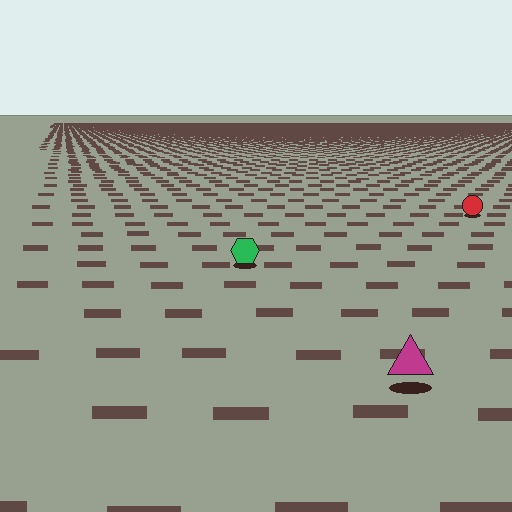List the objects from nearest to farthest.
From nearest to farthest: the magenta triangle, the green hexagon, the red circle.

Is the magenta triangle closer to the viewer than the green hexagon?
Yes. The magenta triangle is closer — you can tell from the texture gradient: the ground texture is coarser near it.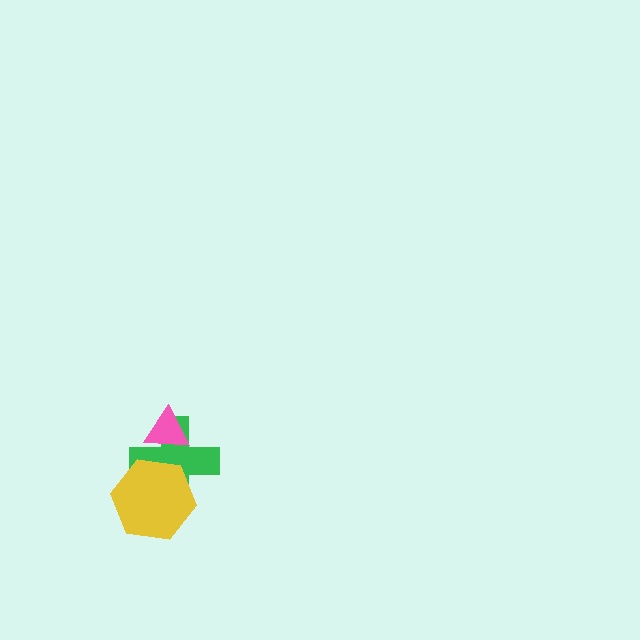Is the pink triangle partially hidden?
No, no other shape covers it.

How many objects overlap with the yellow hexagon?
1 object overlaps with the yellow hexagon.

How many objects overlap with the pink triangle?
1 object overlaps with the pink triangle.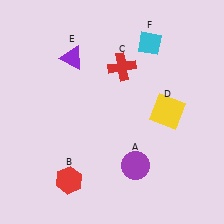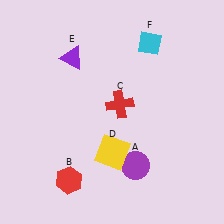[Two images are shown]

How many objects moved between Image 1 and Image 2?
2 objects moved between the two images.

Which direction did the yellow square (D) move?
The yellow square (D) moved left.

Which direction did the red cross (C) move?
The red cross (C) moved down.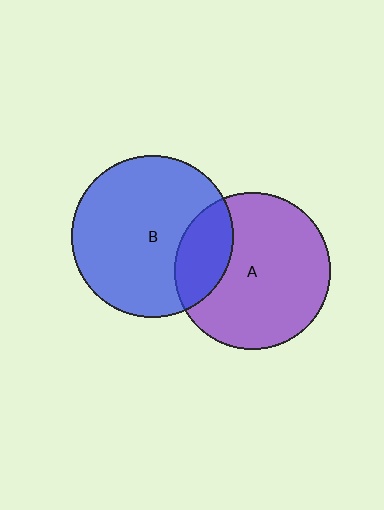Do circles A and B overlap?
Yes.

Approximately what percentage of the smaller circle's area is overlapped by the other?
Approximately 25%.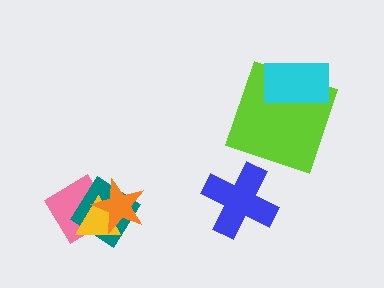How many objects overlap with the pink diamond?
3 objects overlap with the pink diamond.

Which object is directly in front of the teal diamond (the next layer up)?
The yellow triangle is directly in front of the teal diamond.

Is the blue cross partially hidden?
No, no other shape covers it.